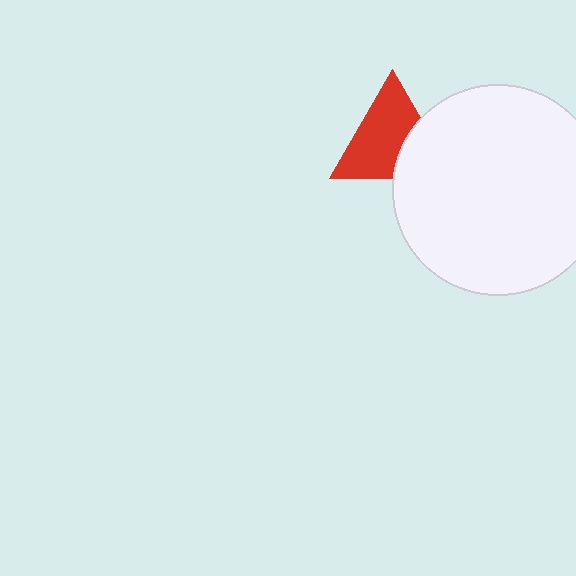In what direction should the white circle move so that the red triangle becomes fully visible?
The white circle should move right. That is the shortest direction to clear the overlap and leave the red triangle fully visible.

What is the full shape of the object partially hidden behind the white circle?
The partially hidden object is a red triangle.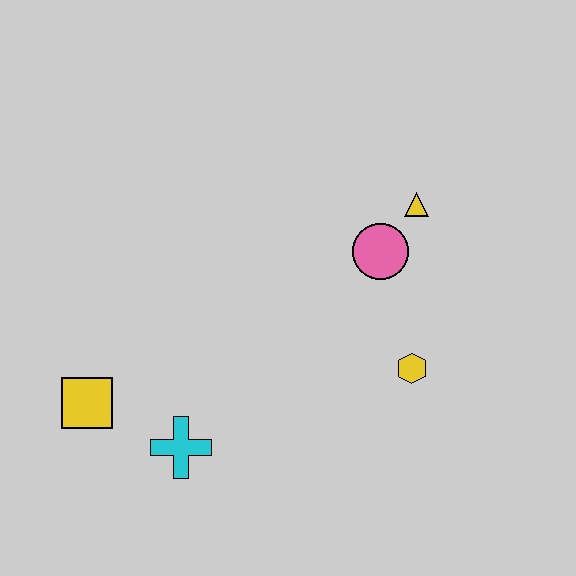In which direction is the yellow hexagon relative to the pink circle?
The yellow hexagon is below the pink circle.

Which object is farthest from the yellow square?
The yellow triangle is farthest from the yellow square.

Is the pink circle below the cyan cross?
No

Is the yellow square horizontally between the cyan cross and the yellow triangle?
No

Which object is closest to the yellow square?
The cyan cross is closest to the yellow square.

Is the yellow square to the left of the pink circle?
Yes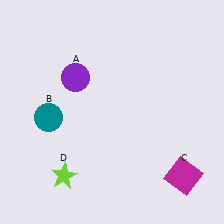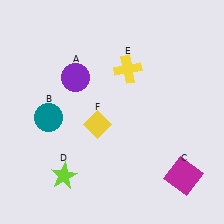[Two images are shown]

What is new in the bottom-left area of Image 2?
A yellow diamond (F) was added in the bottom-left area of Image 2.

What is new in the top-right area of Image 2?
A yellow cross (E) was added in the top-right area of Image 2.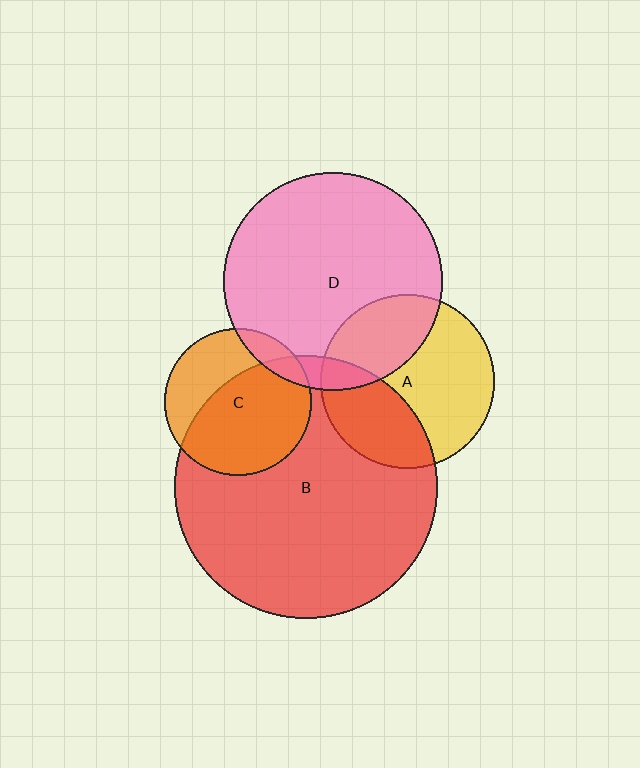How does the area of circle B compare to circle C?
Approximately 3.2 times.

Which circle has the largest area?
Circle B (red).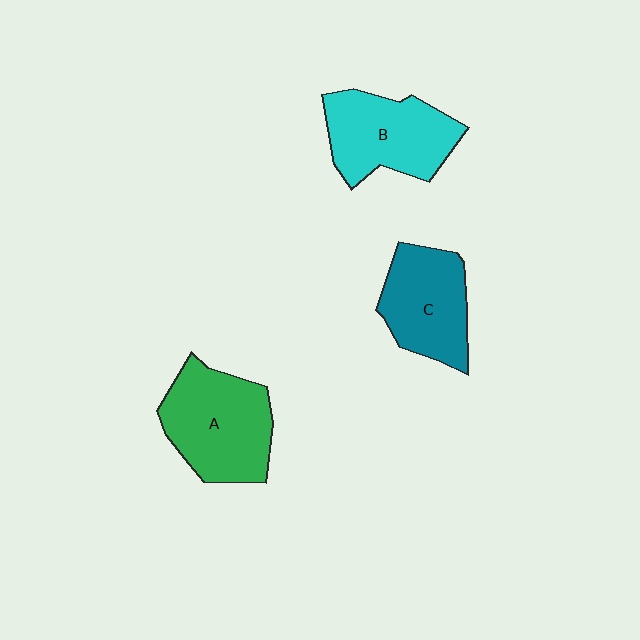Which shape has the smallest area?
Shape C (teal).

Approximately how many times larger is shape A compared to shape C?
Approximately 1.2 times.